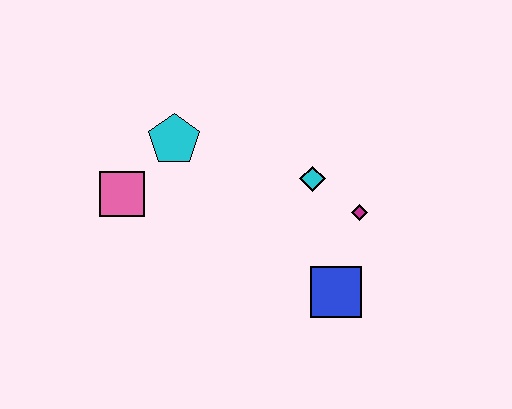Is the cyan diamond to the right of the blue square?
No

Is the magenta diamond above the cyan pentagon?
No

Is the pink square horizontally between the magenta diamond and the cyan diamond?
No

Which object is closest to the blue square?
The magenta diamond is closest to the blue square.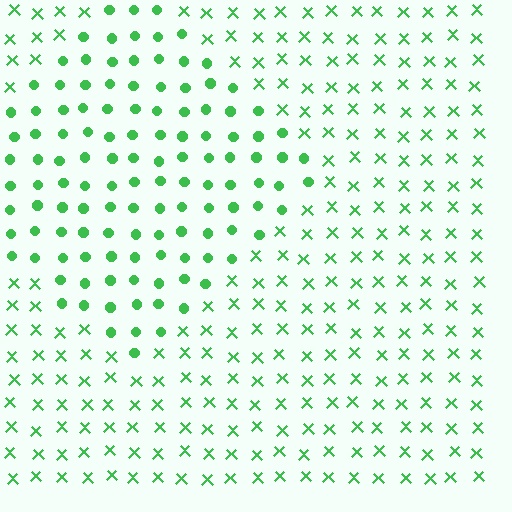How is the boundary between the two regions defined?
The boundary is defined by a change in element shape: circles inside vs. X marks outside. All elements share the same color and spacing.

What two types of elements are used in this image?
The image uses circles inside the diamond region and X marks outside it.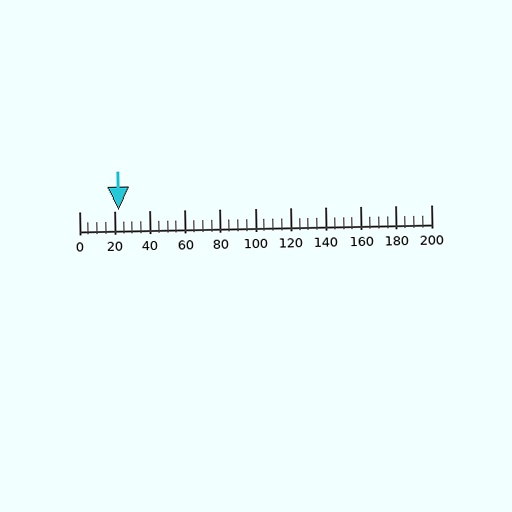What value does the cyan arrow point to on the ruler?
The cyan arrow points to approximately 23.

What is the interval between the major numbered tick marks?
The major tick marks are spaced 20 units apart.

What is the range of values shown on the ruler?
The ruler shows values from 0 to 200.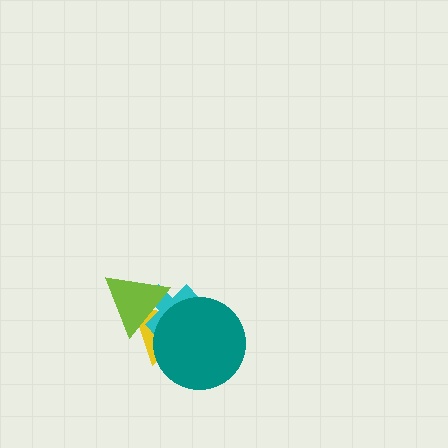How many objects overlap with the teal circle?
2 objects overlap with the teal circle.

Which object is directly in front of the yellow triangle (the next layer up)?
The cyan cross is directly in front of the yellow triangle.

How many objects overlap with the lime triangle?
2 objects overlap with the lime triangle.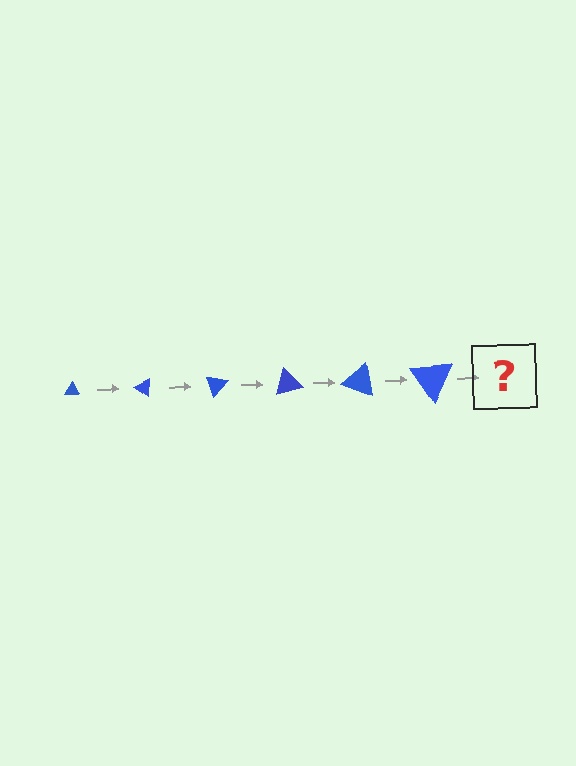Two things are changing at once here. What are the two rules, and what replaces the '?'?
The two rules are that the triangle grows larger each step and it rotates 35 degrees each step. The '?' should be a triangle, larger than the previous one and rotated 210 degrees from the start.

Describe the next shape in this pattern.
It should be a triangle, larger than the previous one and rotated 210 degrees from the start.